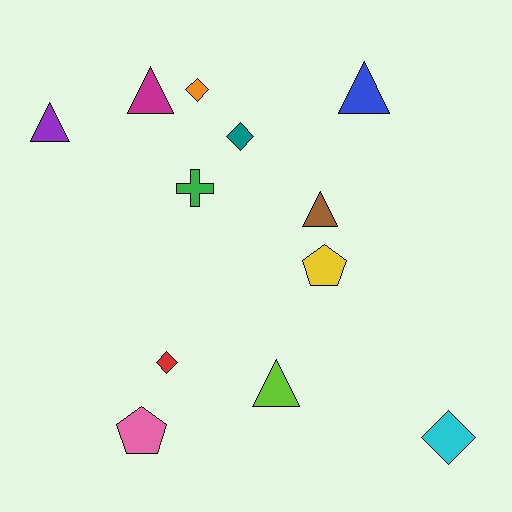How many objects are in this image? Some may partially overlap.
There are 12 objects.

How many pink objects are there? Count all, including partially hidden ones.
There is 1 pink object.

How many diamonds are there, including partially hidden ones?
There are 4 diamonds.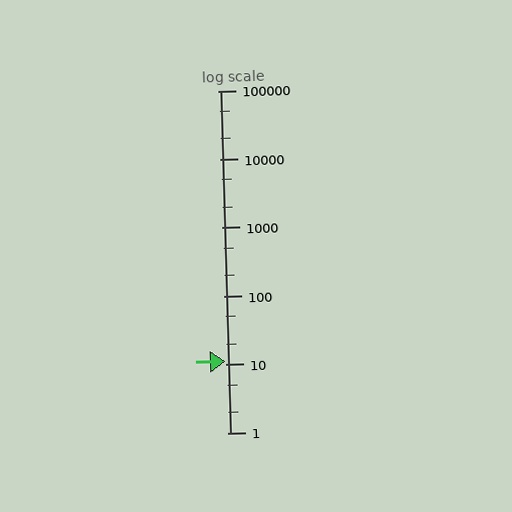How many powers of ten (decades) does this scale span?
The scale spans 5 decades, from 1 to 100000.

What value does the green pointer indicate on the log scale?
The pointer indicates approximately 11.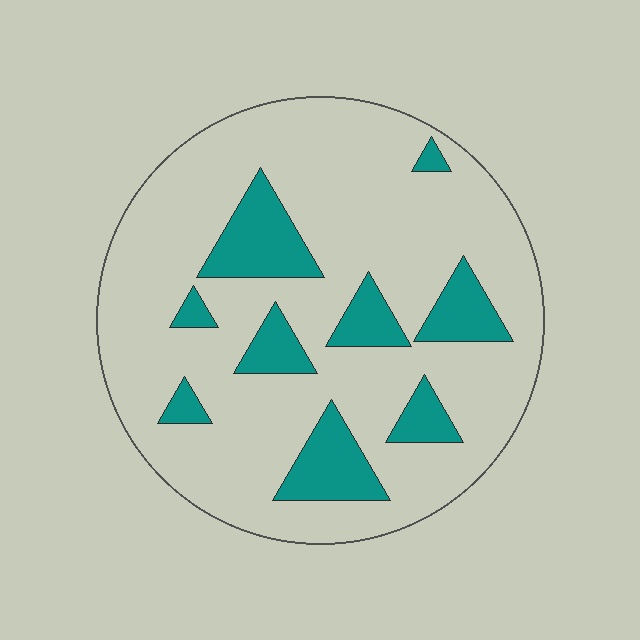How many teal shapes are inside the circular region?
9.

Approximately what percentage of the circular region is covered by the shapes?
Approximately 20%.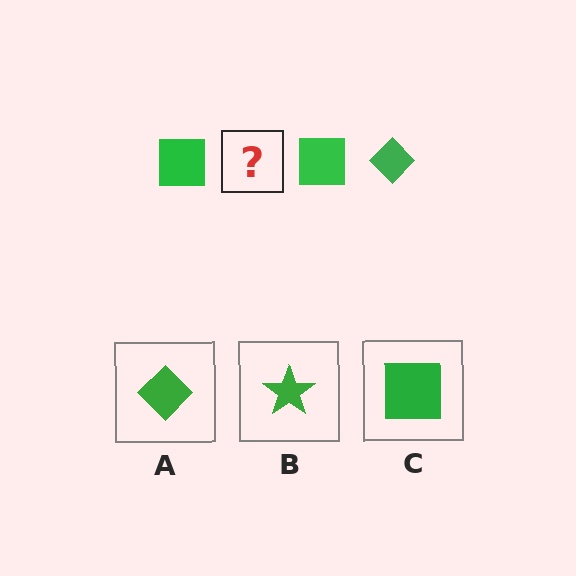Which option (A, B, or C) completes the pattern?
A.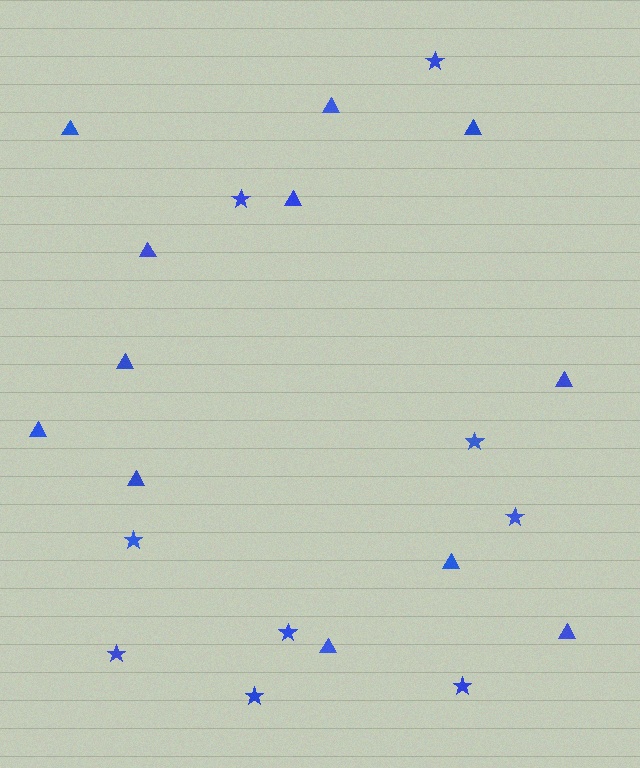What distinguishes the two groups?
There are 2 groups: one group of stars (9) and one group of triangles (12).